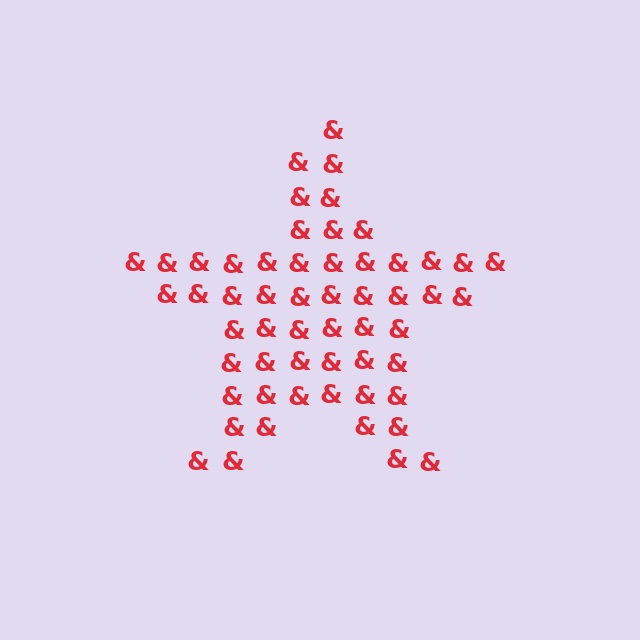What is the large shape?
The large shape is a star.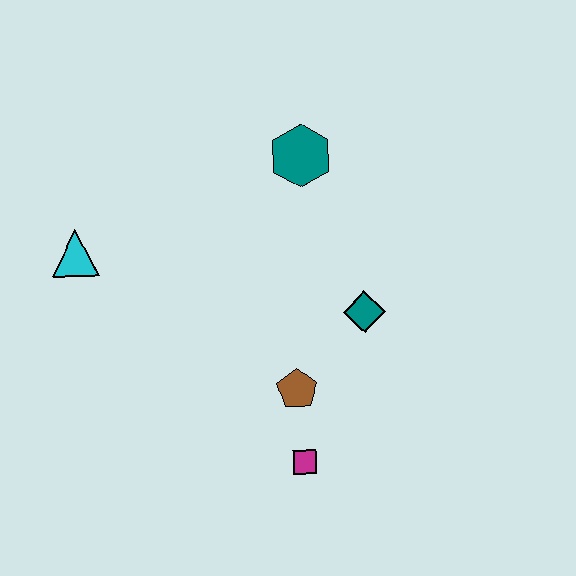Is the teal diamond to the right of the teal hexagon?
Yes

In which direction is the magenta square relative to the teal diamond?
The magenta square is below the teal diamond.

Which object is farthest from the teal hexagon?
The magenta square is farthest from the teal hexagon.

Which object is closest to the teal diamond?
The brown pentagon is closest to the teal diamond.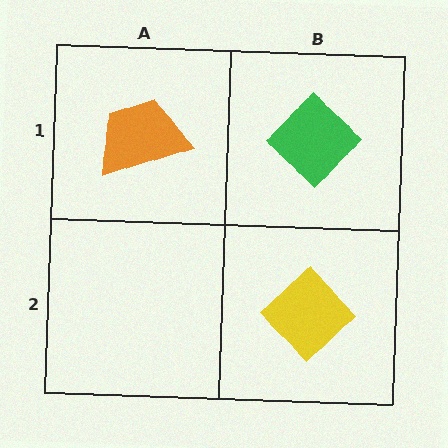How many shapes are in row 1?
2 shapes.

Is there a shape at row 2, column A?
No, that cell is empty.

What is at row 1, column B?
A green diamond.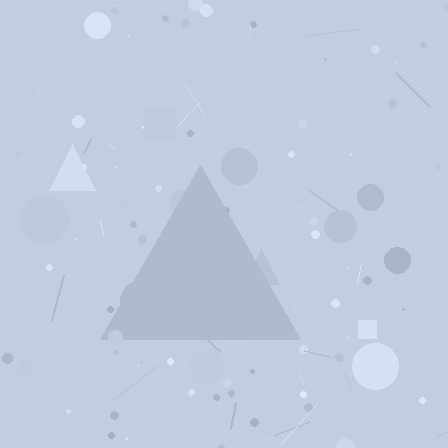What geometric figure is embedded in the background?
A triangle is embedded in the background.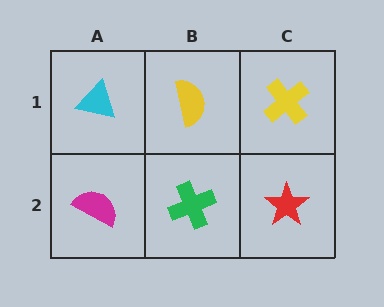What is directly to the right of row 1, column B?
A yellow cross.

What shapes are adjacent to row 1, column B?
A green cross (row 2, column B), a cyan triangle (row 1, column A), a yellow cross (row 1, column C).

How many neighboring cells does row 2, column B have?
3.